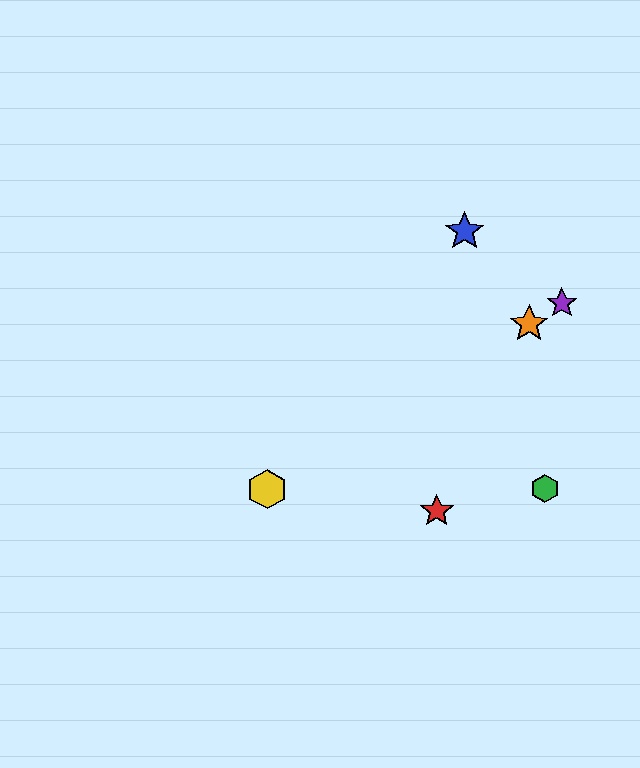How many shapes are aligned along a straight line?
3 shapes (the yellow hexagon, the purple star, the orange star) are aligned along a straight line.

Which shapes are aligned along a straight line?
The yellow hexagon, the purple star, the orange star are aligned along a straight line.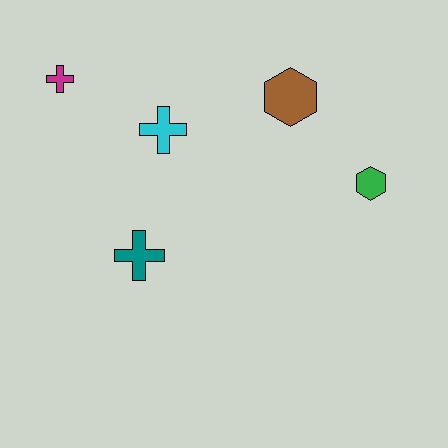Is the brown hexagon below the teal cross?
No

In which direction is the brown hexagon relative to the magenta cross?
The brown hexagon is to the right of the magenta cross.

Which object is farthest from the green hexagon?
The magenta cross is farthest from the green hexagon.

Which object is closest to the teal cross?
The cyan cross is closest to the teal cross.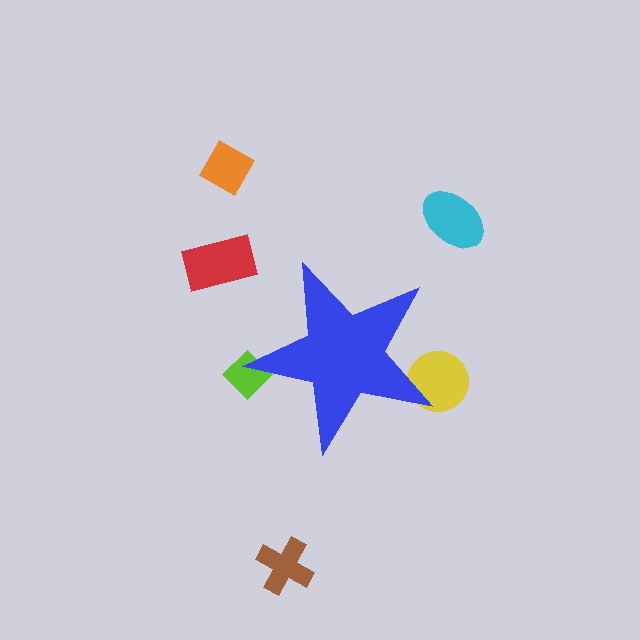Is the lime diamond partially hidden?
Yes, the lime diamond is partially hidden behind the blue star.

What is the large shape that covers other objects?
A blue star.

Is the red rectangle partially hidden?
No, the red rectangle is fully visible.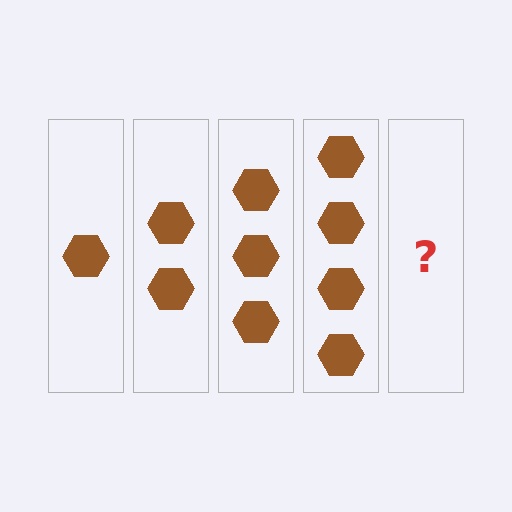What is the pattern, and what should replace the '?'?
The pattern is that each step adds one more hexagon. The '?' should be 5 hexagons.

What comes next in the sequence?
The next element should be 5 hexagons.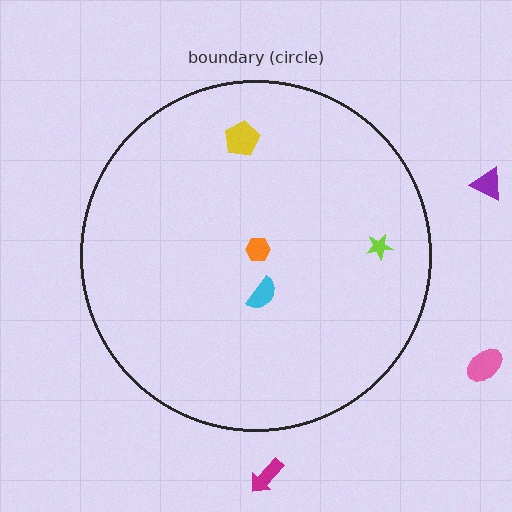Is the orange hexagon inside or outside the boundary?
Inside.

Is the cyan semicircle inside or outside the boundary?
Inside.